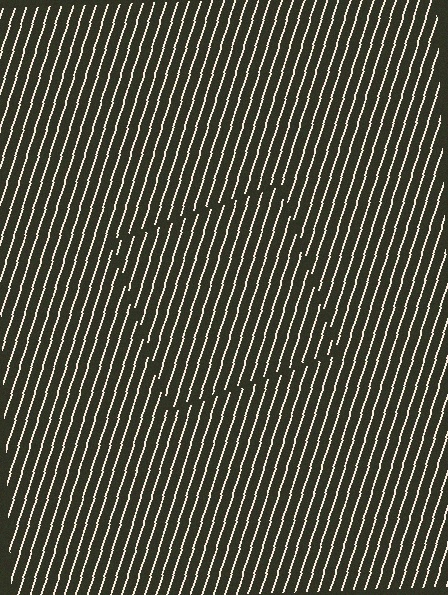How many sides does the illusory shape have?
4 sides — the line-ends trace a square.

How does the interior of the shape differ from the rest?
The interior of the shape contains the same grating, shifted by half a period — the contour is defined by the phase discontinuity where line-ends from the inner and outer gratings abut.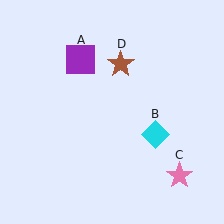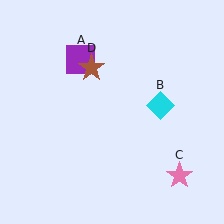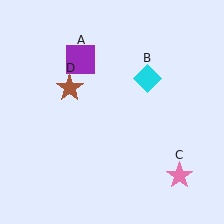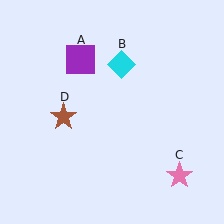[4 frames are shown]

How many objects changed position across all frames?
2 objects changed position: cyan diamond (object B), brown star (object D).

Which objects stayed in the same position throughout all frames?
Purple square (object A) and pink star (object C) remained stationary.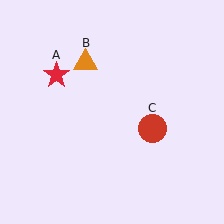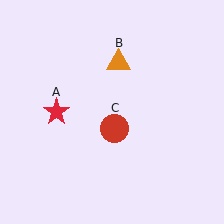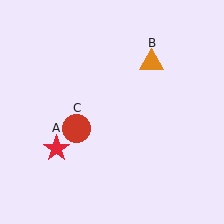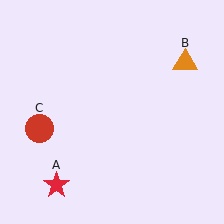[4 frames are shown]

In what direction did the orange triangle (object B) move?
The orange triangle (object B) moved right.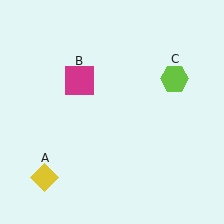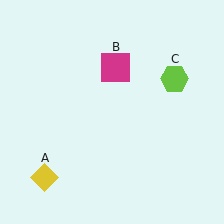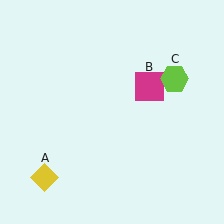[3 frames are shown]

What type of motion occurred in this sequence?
The magenta square (object B) rotated clockwise around the center of the scene.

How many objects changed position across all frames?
1 object changed position: magenta square (object B).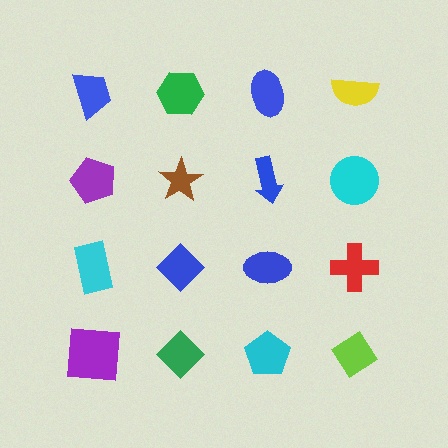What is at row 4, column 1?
A purple square.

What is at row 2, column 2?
A brown star.